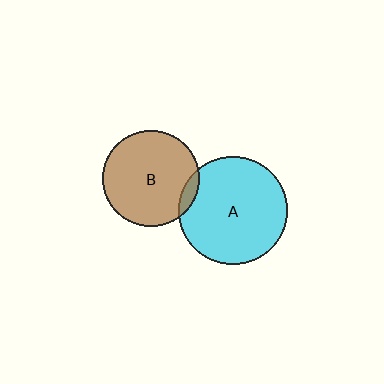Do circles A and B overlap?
Yes.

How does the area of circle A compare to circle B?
Approximately 1.3 times.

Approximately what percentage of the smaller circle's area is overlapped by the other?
Approximately 5%.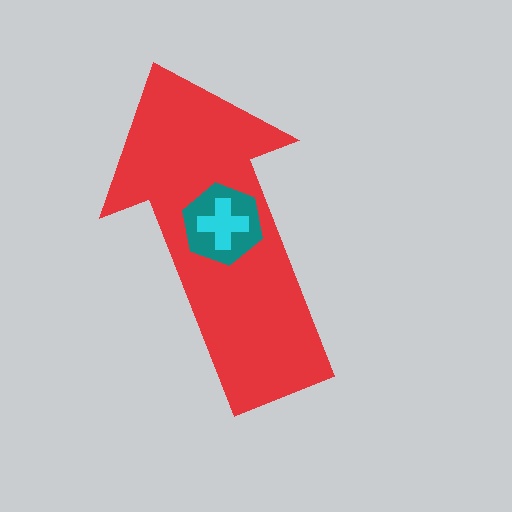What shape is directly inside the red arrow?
The teal hexagon.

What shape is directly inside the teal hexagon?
The cyan cross.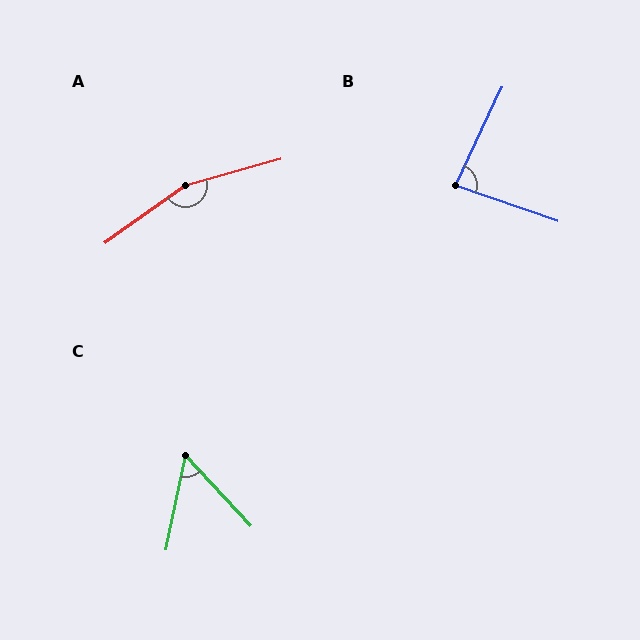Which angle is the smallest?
C, at approximately 54 degrees.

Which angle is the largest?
A, at approximately 160 degrees.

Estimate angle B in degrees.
Approximately 84 degrees.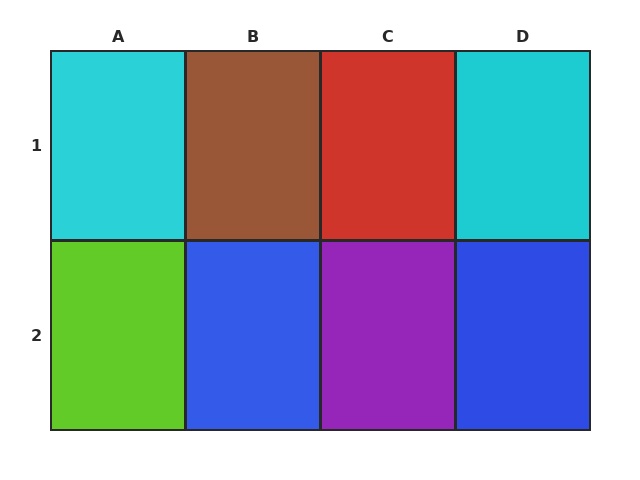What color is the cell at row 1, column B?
Brown.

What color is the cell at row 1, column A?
Cyan.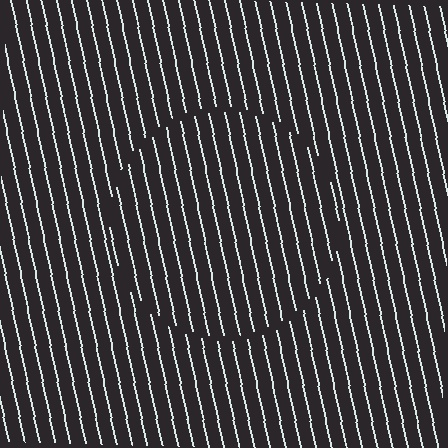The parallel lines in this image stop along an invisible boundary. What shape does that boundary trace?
An illusory circle. The interior of the shape contains the same grating, shifted by half a period — the contour is defined by the phase discontinuity where line-ends from the inner and outer gratings abut.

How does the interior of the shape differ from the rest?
The interior of the shape contains the same grating, shifted by half a period — the contour is defined by the phase discontinuity where line-ends from the inner and outer gratings abut.